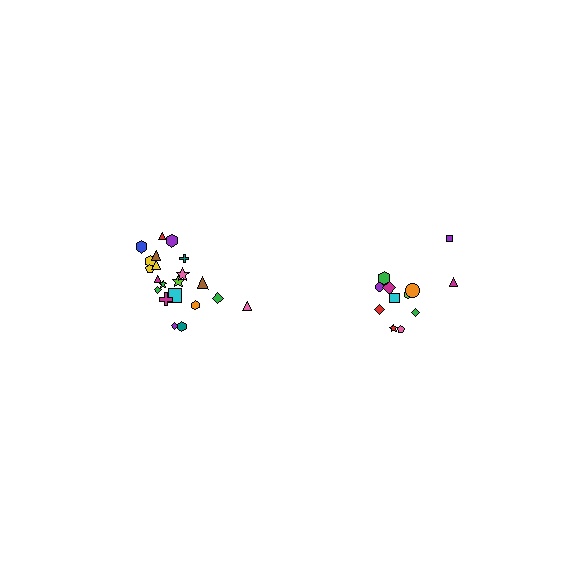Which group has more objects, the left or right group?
The left group.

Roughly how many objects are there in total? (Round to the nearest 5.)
Roughly 35 objects in total.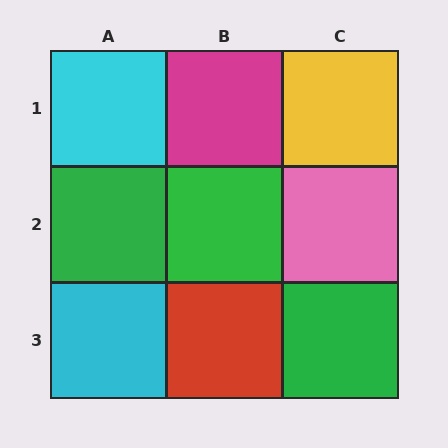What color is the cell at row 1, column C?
Yellow.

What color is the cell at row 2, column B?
Green.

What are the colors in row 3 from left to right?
Cyan, red, green.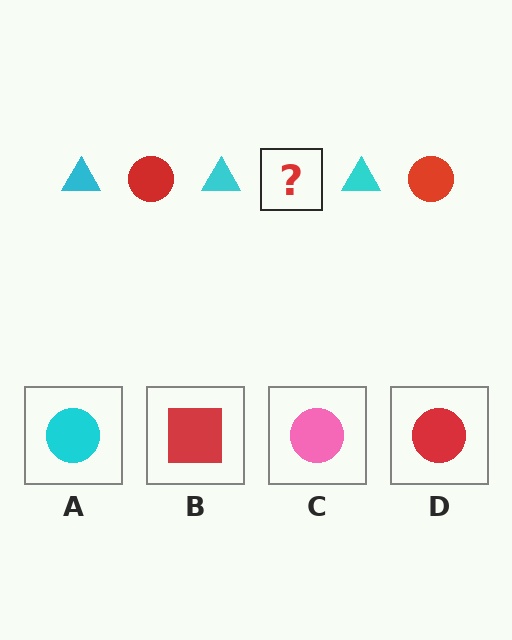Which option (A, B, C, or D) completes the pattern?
D.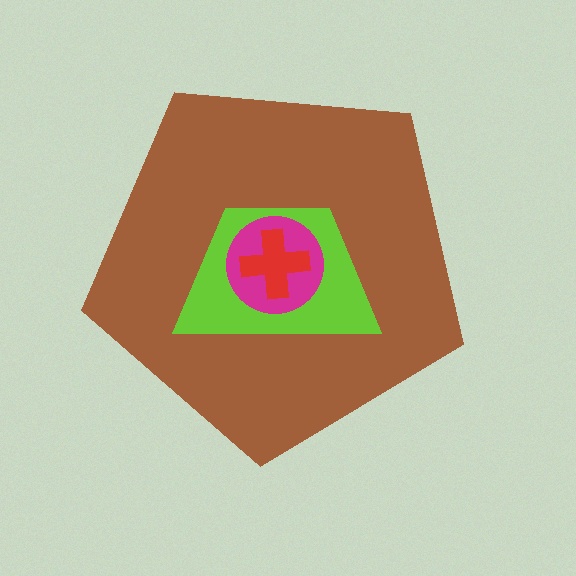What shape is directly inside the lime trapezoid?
The magenta circle.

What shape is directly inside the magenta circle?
The red cross.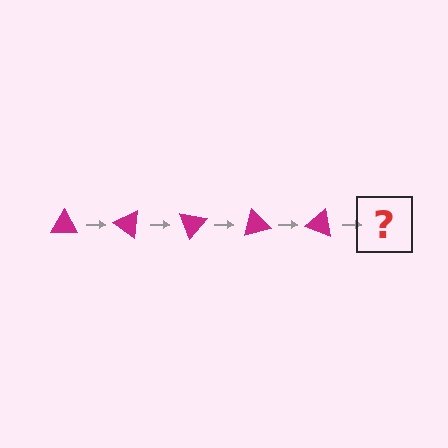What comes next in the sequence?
The next element should be a magenta triangle rotated 175 degrees.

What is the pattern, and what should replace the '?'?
The pattern is that the triangle rotates 35 degrees each step. The '?' should be a magenta triangle rotated 175 degrees.